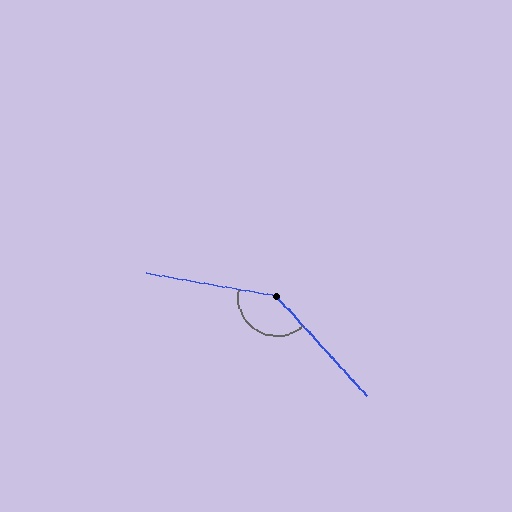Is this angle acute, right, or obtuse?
It is obtuse.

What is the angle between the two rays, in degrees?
Approximately 142 degrees.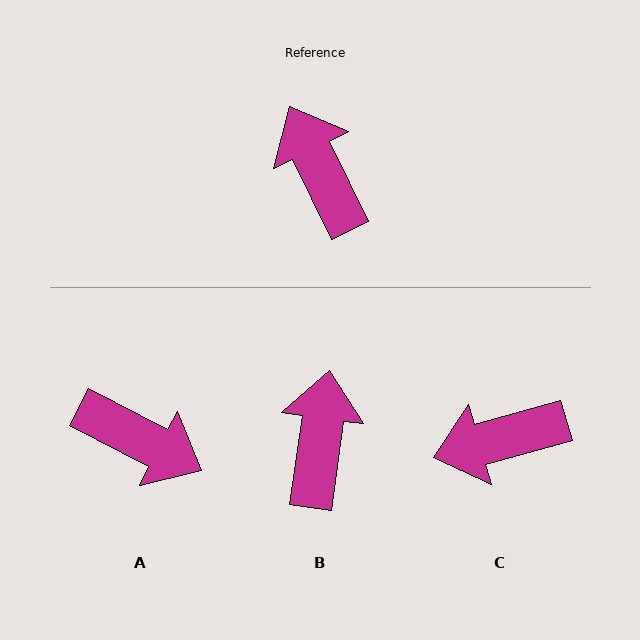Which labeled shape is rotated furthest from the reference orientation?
A, about 143 degrees away.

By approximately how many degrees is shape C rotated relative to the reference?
Approximately 80 degrees counter-clockwise.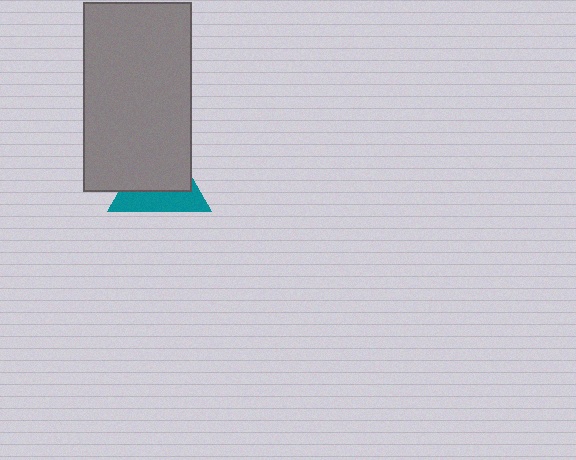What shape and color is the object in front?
The object in front is a gray rectangle.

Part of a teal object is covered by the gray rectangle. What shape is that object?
It is a triangle.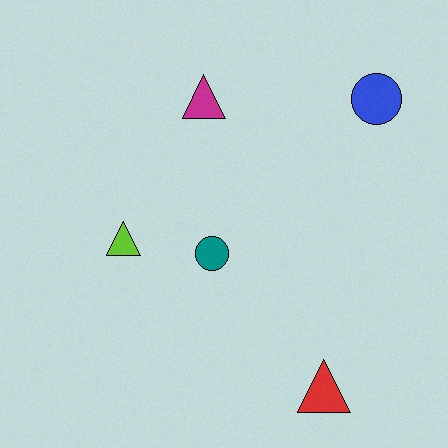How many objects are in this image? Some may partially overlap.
There are 5 objects.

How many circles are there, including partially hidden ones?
There are 2 circles.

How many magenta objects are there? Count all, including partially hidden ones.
There is 1 magenta object.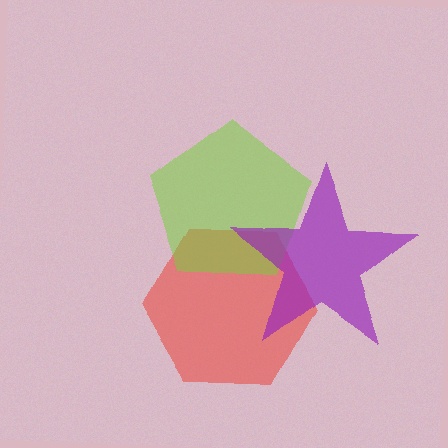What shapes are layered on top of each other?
The layered shapes are: a red hexagon, a lime pentagon, a purple star.